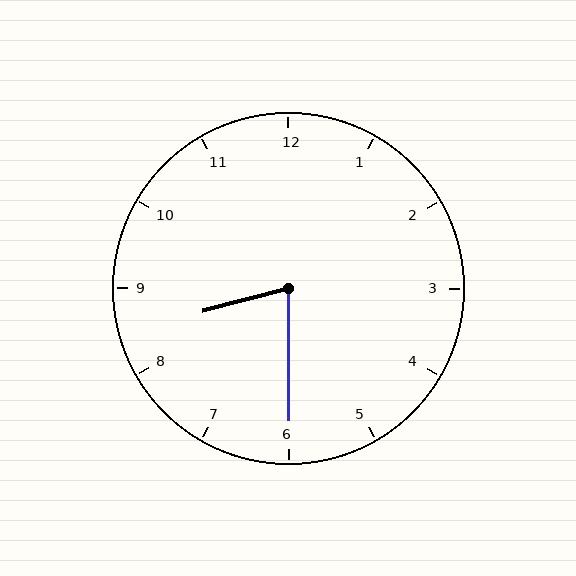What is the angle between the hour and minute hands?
Approximately 75 degrees.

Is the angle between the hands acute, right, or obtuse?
It is acute.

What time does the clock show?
8:30.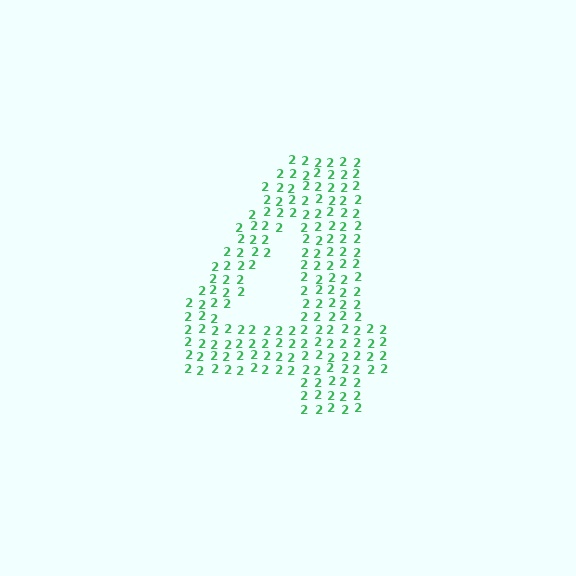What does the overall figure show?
The overall figure shows the digit 4.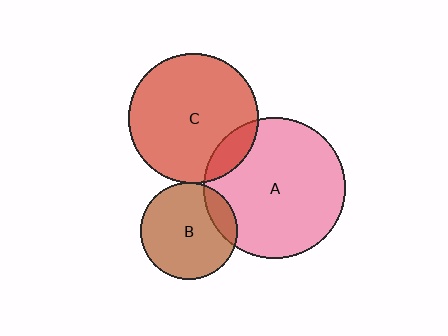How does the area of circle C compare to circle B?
Approximately 1.8 times.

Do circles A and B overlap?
Yes.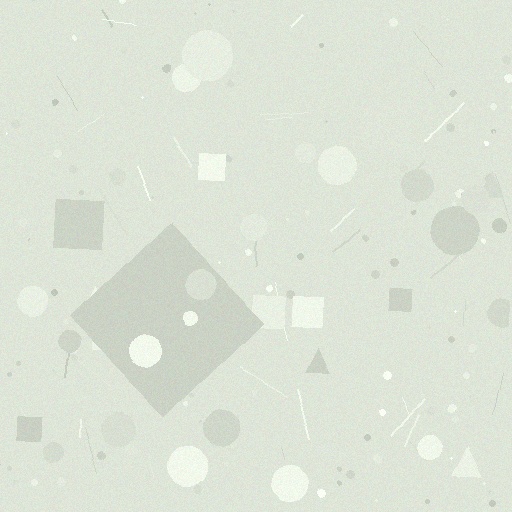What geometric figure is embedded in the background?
A diamond is embedded in the background.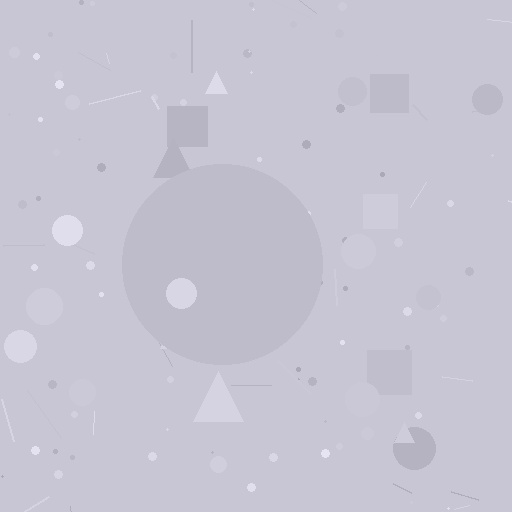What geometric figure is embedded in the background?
A circle is embedded in the background.